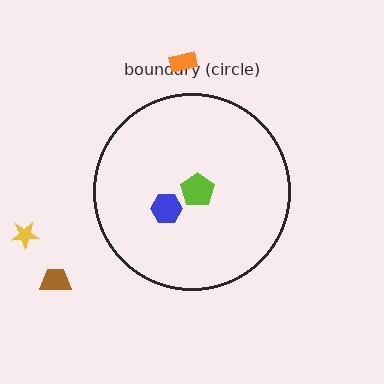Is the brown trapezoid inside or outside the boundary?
Outside.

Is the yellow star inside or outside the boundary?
Outside.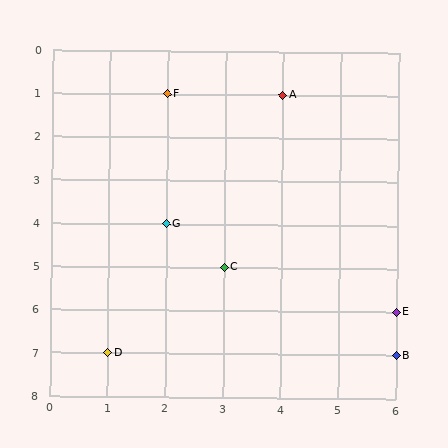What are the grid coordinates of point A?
Point A is at grid coordinates (4, 1).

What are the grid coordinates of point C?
Point C is at grid coordinates (3, 5).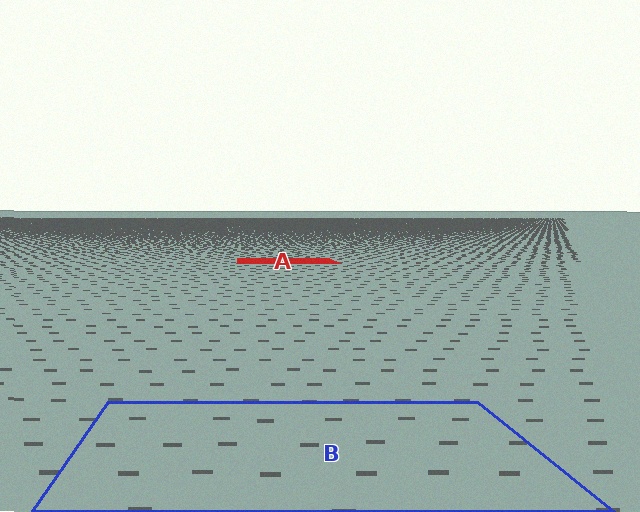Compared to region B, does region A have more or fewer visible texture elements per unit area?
Region A has more texture elements per unit area — they are packed more densely because it is farther away.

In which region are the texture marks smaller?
The texture marks are smaller in region A, because it is farther away.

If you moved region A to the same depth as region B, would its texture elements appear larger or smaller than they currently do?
They would appear larger. At a closer depth, the same texture elements are projected at a bigger on-screen size.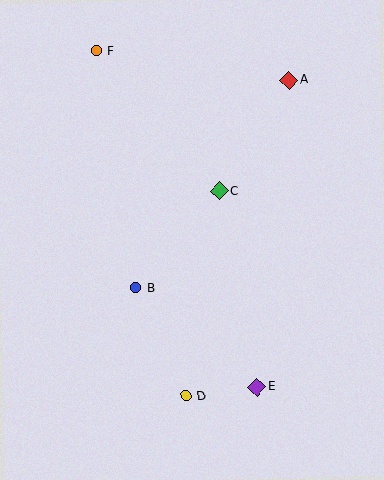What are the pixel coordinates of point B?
Point B is at (136, 288).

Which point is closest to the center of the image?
Point C at (219, 191) is closest to the center.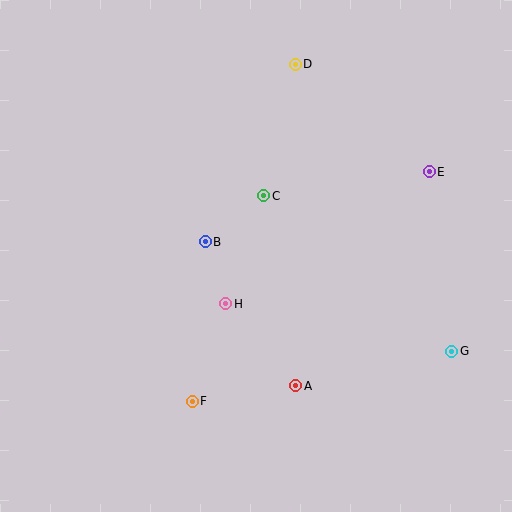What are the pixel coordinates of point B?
Point B is at (205, 242).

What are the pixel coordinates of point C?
Point C is at (264, 196).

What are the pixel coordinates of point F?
Point F is at (192, 401).